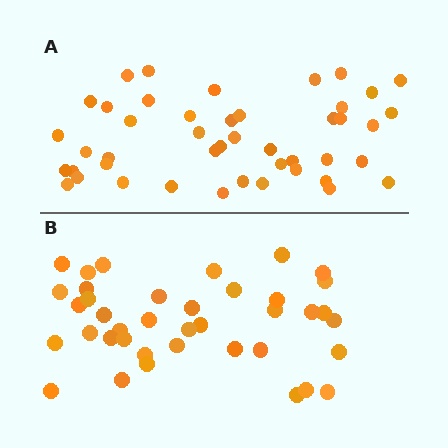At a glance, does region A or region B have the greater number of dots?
Region A (the top region) has more dots.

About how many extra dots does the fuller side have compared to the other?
Region A has about 6 more dots than region B.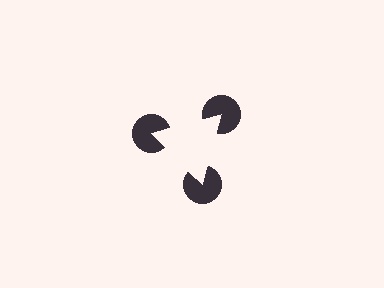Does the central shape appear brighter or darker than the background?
It typically appears slightly brighter than the background, even though no actual brightness change is drawn.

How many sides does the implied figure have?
3 sides.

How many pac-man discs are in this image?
There are 3 — one at each vertex of the illusory triangle.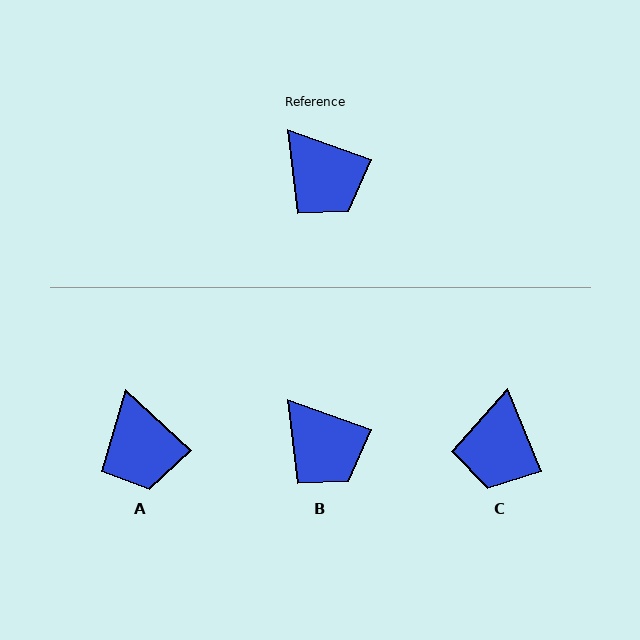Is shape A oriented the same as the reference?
No, it is off by about 22 degrees.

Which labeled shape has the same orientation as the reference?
B.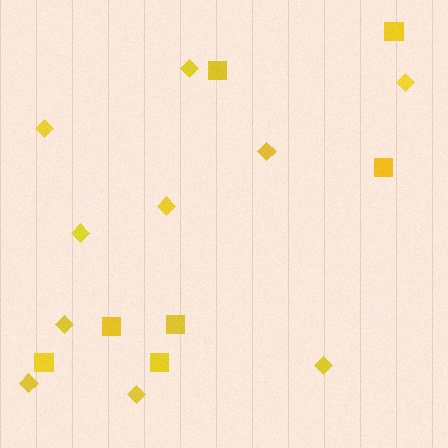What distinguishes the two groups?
There are 2 groups: one group of squares (7) and one group of diamonds (10).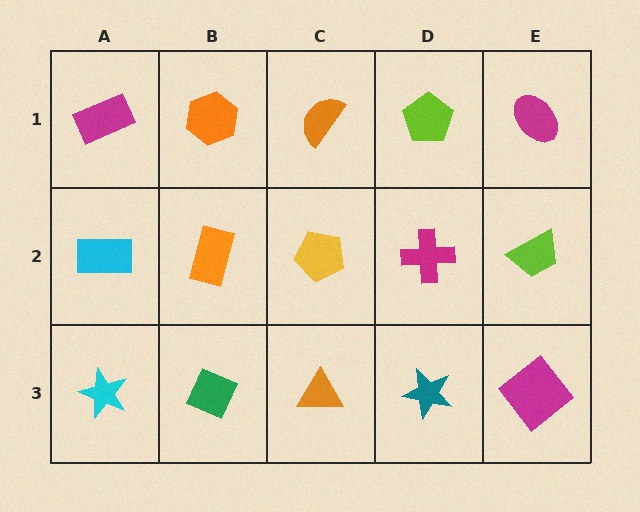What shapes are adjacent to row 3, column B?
An orange rectangle (row 2, column B), a cyan star (row 3, column A), an orange triangle (row 3, column C).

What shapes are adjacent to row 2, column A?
A magenta rectangle (row 1, column A), a cyan star (row 3, column A), an orange rectangle (row 2, column B).